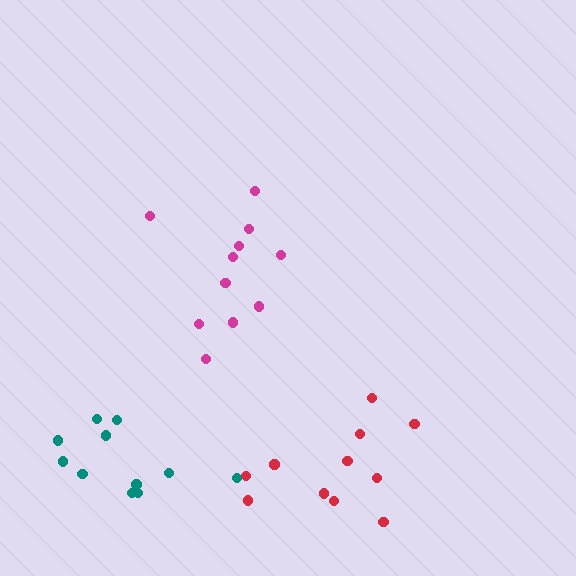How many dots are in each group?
Group 1: 11 dots, Group 2: 11 dots, Group 3: 11 dots (33 total).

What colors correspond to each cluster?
The clusters are colored: magenta, red, teal.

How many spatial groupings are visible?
There are 3 spatial groupings.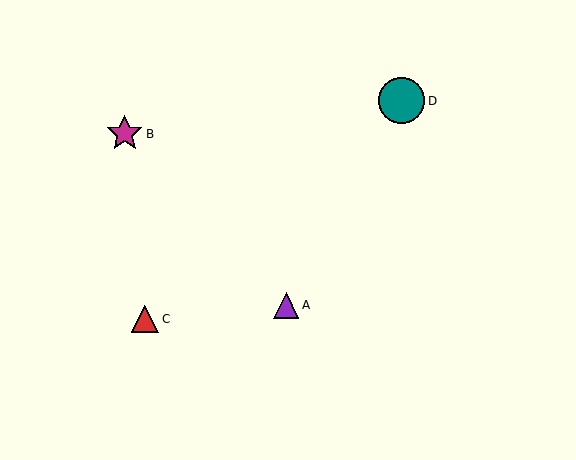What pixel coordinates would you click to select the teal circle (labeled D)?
Click at (402, 101) to select the teal circle D.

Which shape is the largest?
The teal circle (labeled D) is the largest.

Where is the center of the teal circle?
The center of the teal circle is at (402, 101).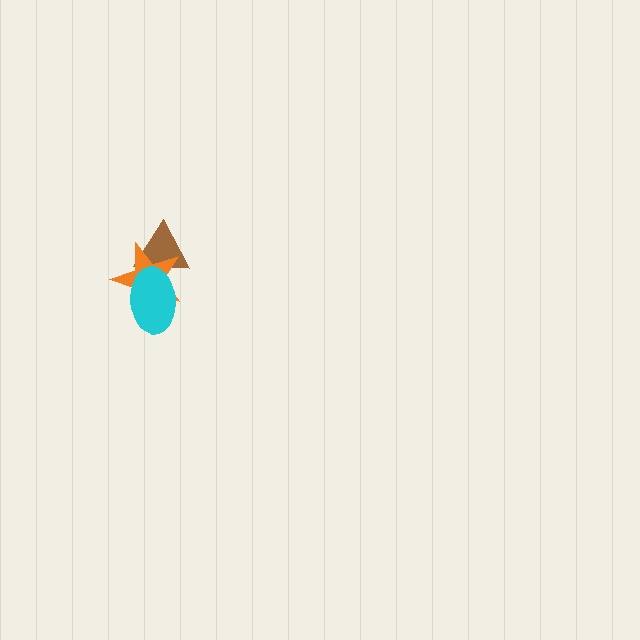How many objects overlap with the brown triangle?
2 objects overlap with the brown triangle.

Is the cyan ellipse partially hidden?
No, no other shape covers it.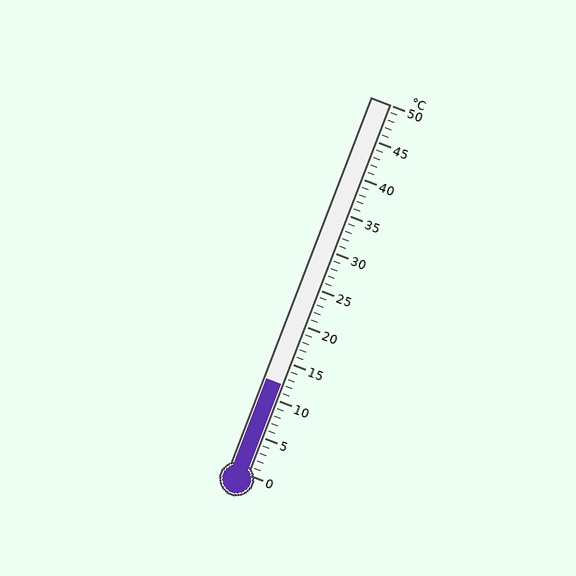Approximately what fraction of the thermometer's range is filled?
The thermometer is filled to approximately 25% of its range.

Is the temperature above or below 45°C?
The temperature is below 45°C.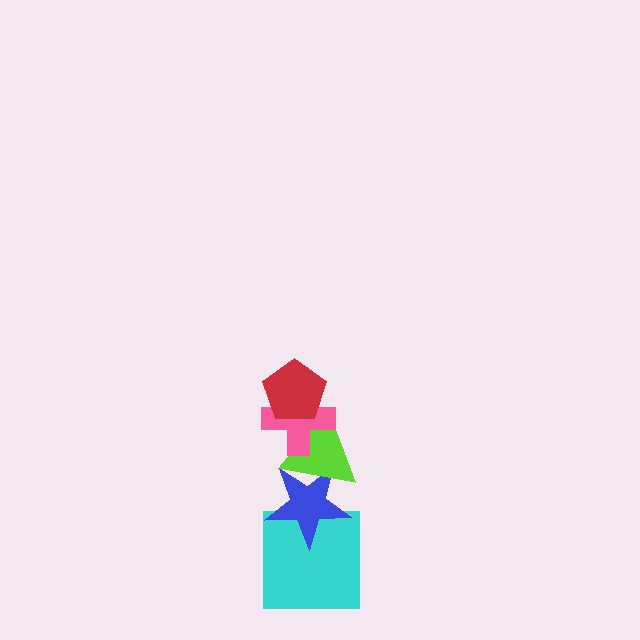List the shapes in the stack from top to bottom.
From top to bottom: the red pentagon, the pink cross, the lime triangle, the blue star, the cyan square.